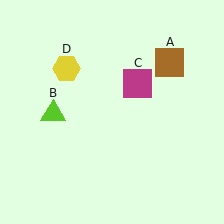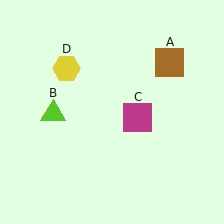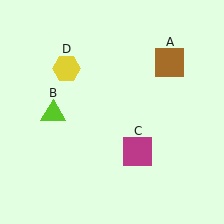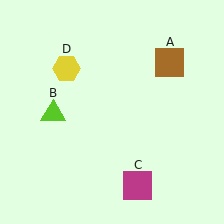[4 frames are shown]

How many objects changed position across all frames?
1 object changed position: magenta square (object C).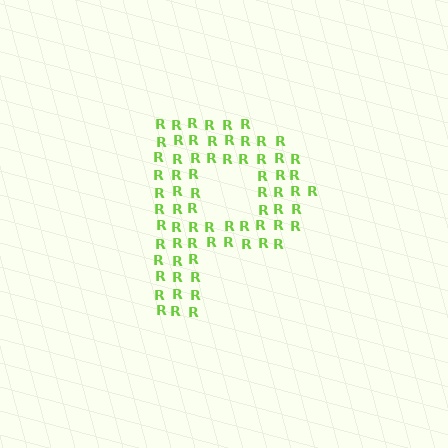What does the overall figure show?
The overall figure shows the letter P.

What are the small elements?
The small elements are letter R's.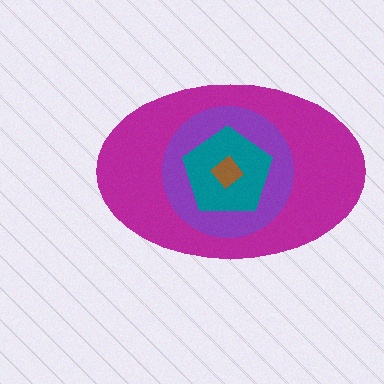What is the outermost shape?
The magenta ellipse.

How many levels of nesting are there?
4.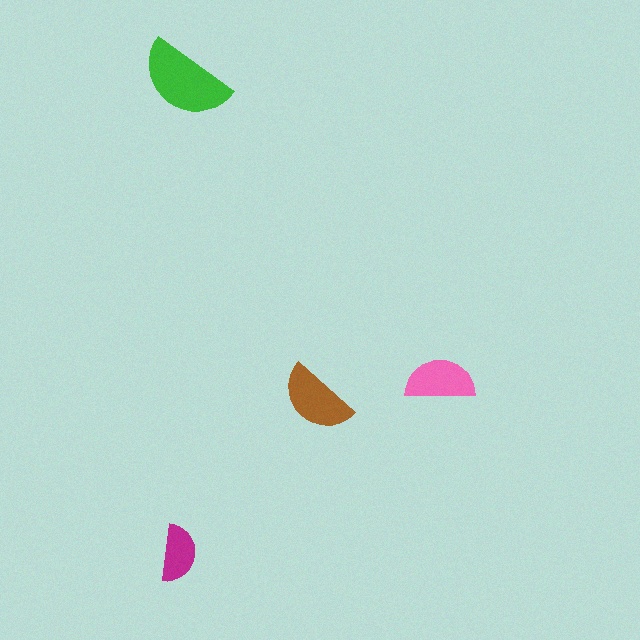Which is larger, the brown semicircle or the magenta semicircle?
The brown one.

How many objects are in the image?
There are 4 objects in the image.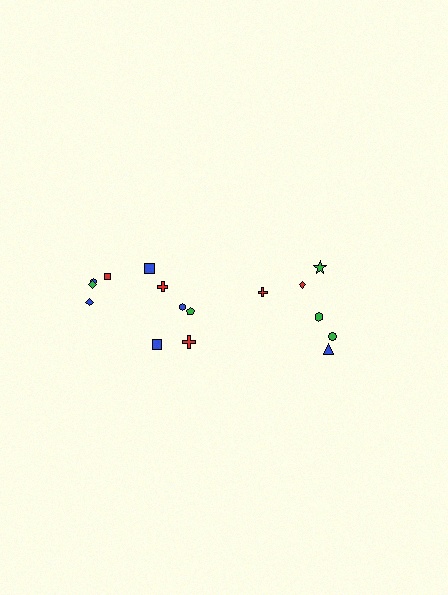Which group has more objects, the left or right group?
The left group.